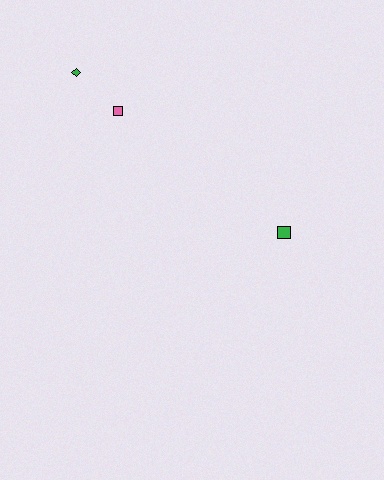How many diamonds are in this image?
There is 1 diamond.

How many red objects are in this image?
There are no red objects.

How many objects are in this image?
There are 3 objects.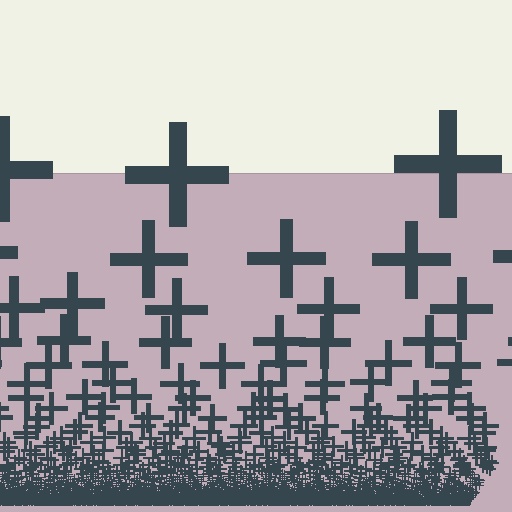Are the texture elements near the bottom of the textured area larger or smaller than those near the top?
Smaller. The gradient is inverted — elements near the bottom are smaller and denser.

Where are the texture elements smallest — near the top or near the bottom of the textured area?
Near the bottom.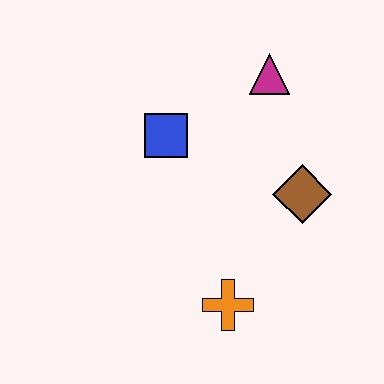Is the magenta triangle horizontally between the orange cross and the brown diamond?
Yes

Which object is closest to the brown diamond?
The magenta triangle is closest to the brown diamond.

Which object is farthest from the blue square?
The orange cross is farthest from the blue square.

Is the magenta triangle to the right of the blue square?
Yes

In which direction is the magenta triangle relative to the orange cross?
The magenta triangle is above the orange cross.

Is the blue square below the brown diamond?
No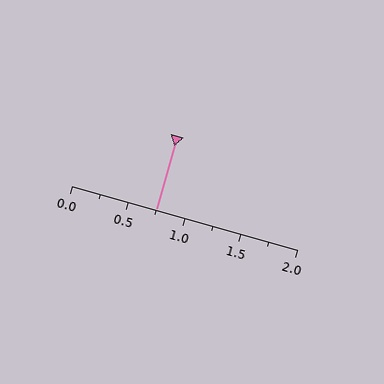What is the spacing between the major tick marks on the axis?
The major ticks are spaced 0.5 apart.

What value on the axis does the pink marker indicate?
The marker indicates approximately 0.75.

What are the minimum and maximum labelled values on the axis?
The axis runs from 0.0 to 2.0.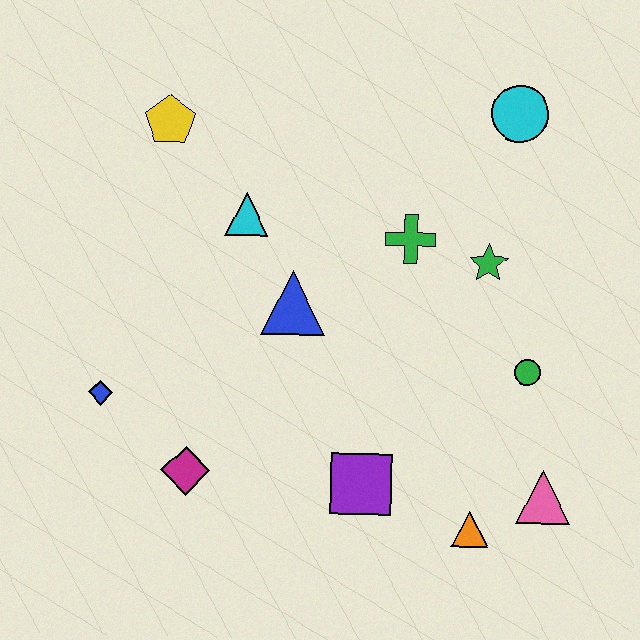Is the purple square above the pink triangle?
Yes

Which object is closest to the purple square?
The orange triangle is closest to the purple square.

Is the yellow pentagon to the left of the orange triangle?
Yes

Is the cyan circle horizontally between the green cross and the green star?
No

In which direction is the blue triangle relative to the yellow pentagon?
The blue triangle is below the yellow pentagon.